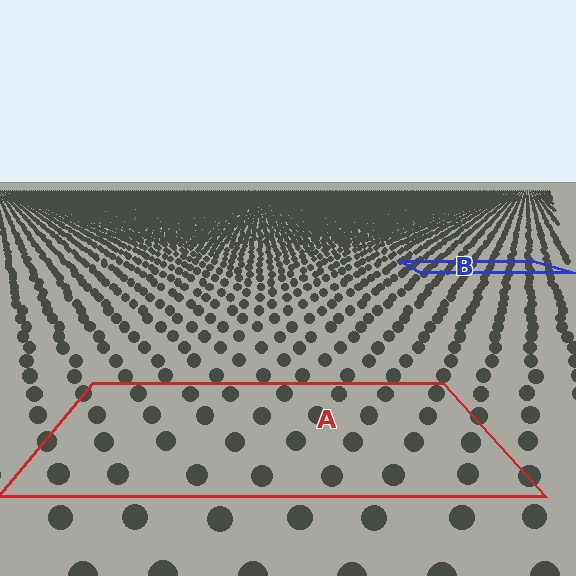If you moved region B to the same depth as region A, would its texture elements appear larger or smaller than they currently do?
They would appear larger. At a closer depth, the same texture elements are projected at a bigger on-screen size.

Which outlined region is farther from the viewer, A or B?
Region B is farther from the viewer — the texture elements inside it appear smaller and more densely packed.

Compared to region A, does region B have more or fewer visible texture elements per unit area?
Region B has more texture elements per unit area — they are packed more densely because it is farther away.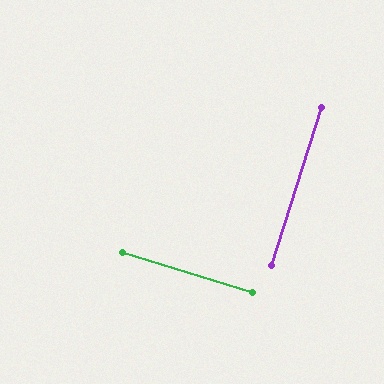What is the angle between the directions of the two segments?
Approximately 90 degrees.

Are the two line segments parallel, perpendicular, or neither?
Perpendicular — they meet at approximately 90°.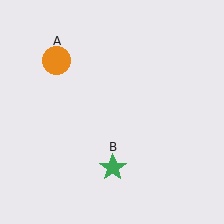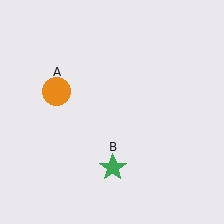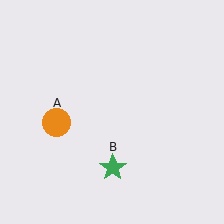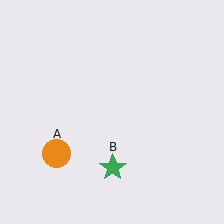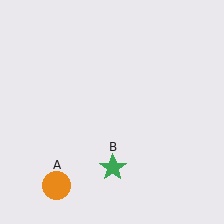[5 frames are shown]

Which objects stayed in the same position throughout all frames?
Green star (object B) remained stationary.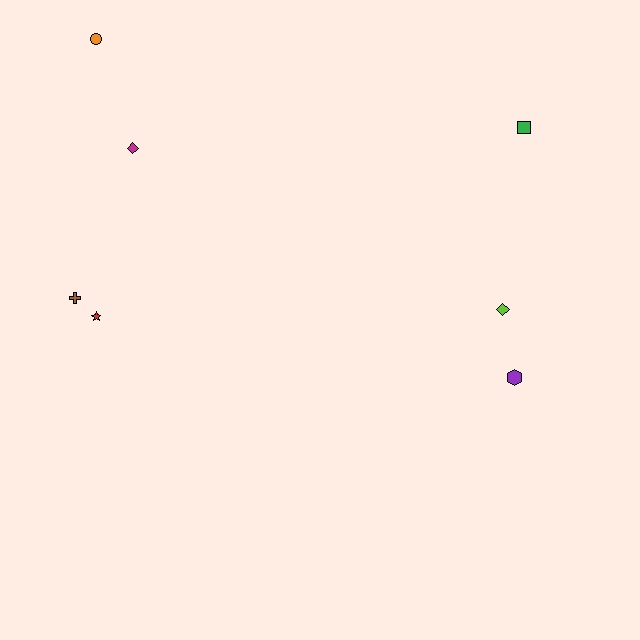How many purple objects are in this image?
There is 1 purple object.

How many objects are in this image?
There are 7 objects.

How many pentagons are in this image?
There are no pentagons.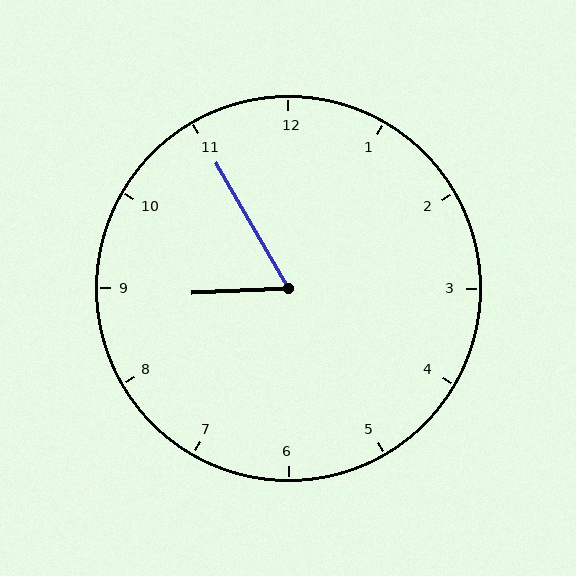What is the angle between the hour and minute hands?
Approximately 62 degrees.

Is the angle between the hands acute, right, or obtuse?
It is acute.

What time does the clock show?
8:55.